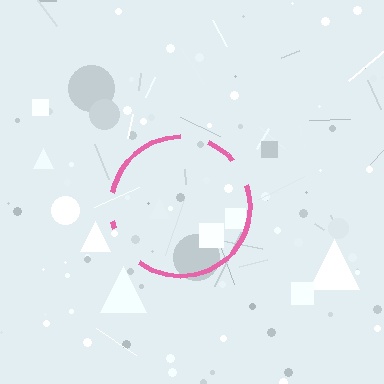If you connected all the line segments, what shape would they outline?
They would outline a circle.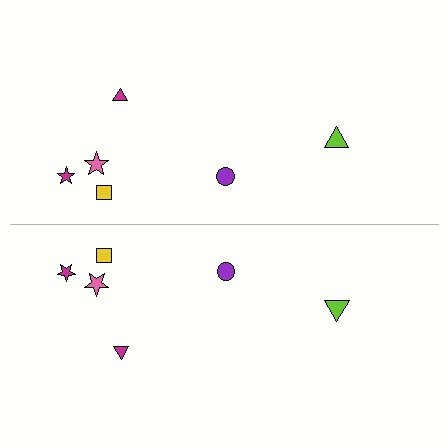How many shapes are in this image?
There are 12 shapes in this image.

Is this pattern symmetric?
Yes, this pattern has bilateral (reflection) symmetry.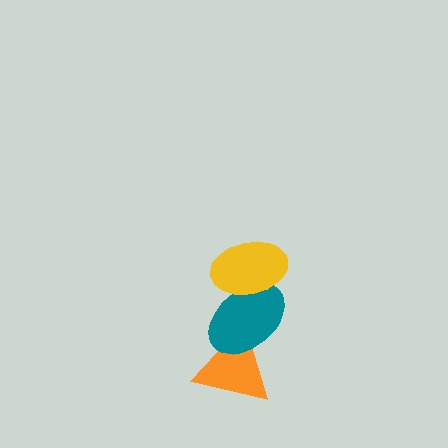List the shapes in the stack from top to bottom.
From top to bottom: the yellow ellipse, the teal ellipse, the orange triangle.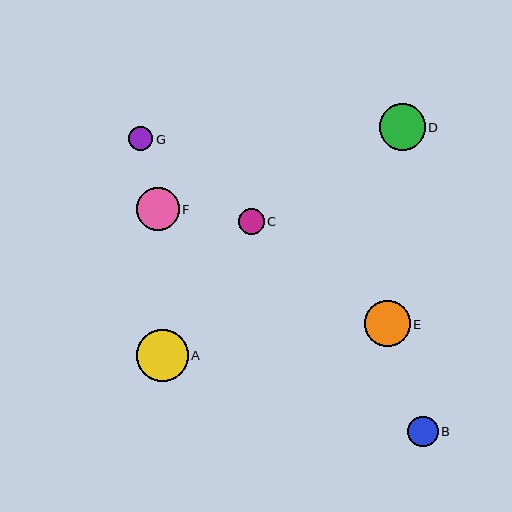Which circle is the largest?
Circle A is the largest with a size of approximately 51 pixels.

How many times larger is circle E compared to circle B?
Circle E is approximately 1.5 times the size of circle B.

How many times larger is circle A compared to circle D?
Circle A is approximately 1.1 times the size of circle D.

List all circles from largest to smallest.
From largest to smallest: A, D, E, F, B, C, G.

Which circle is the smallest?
Circle G is the smallest with a size of approximately 24 pixels.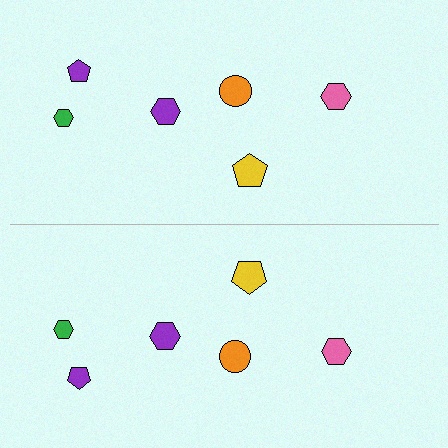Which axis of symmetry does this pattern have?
The pattern has a horizontal axis of symmetry running through the center of the image.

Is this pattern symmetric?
Yes, this pattern has bilateral (reflection) symmetry.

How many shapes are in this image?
There are 12 shapes in this image.